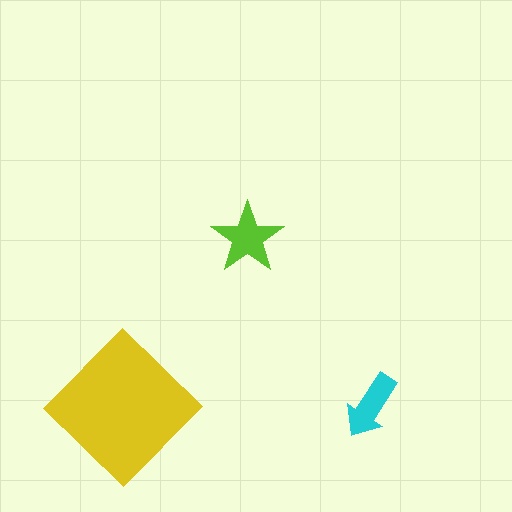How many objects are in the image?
There are 3 objects in the image.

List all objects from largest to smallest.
The yellow diamond, the lime star, the cyan arrow.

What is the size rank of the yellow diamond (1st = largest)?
1st.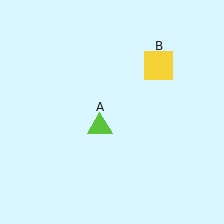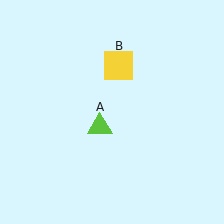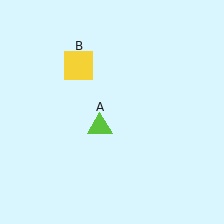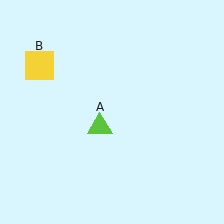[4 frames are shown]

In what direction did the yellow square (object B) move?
The yellow square (object B) moved left.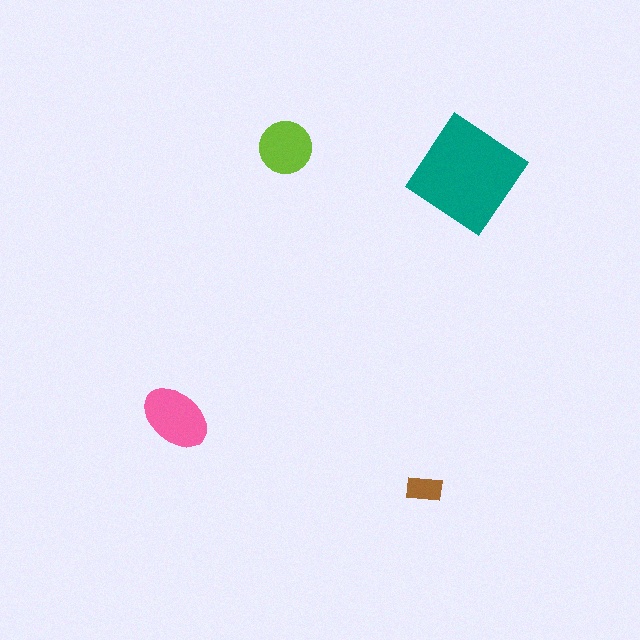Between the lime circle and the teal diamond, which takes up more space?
The teal diamond.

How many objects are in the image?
There are 4 objects in the image.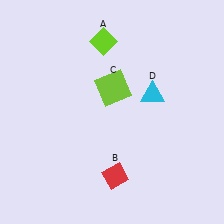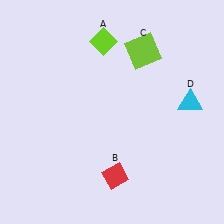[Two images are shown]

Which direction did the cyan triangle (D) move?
The cyan triangle (D) moved right.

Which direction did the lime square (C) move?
The lime square (C) moved up.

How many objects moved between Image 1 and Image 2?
2 objects moved between the two images.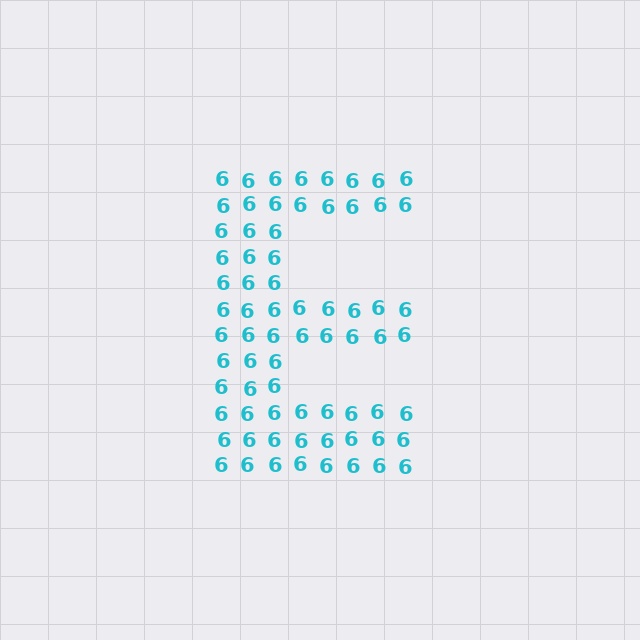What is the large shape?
The large shape is the letter E.